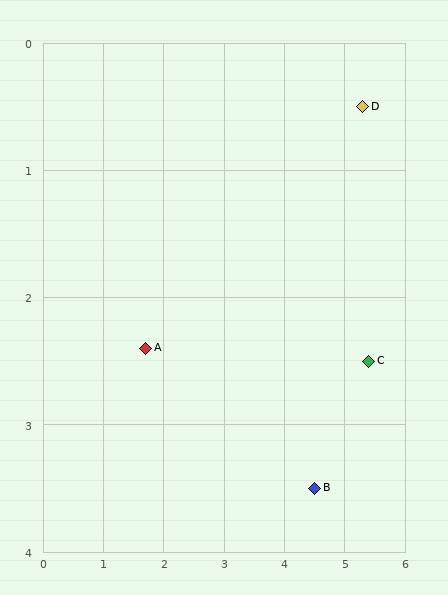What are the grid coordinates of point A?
Point A is at approximately (1.7, 2.4).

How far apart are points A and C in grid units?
Points A and C are about 3.7 grid units apart.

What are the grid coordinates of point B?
Point B is at approximately (4.5, 3.5).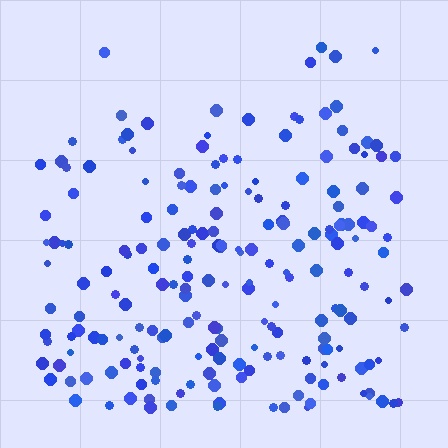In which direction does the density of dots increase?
From top to bottom, with the bottom side densest.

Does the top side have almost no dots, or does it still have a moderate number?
Still a moderate number, just noticeably fewer than the bottom.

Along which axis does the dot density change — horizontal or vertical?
Vertical.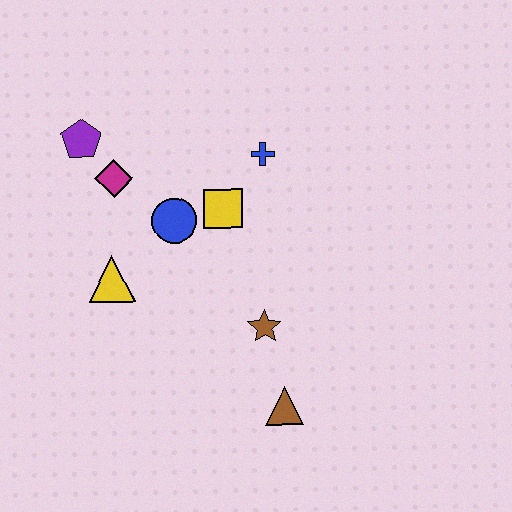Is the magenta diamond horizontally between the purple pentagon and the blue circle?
Yes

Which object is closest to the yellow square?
The blue circle is closest to the yellow square.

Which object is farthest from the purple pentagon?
The brown triangle is farthest from the purple pentagon.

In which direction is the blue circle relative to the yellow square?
The blue circle is to the left of the yellow square.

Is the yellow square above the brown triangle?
Yes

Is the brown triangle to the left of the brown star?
No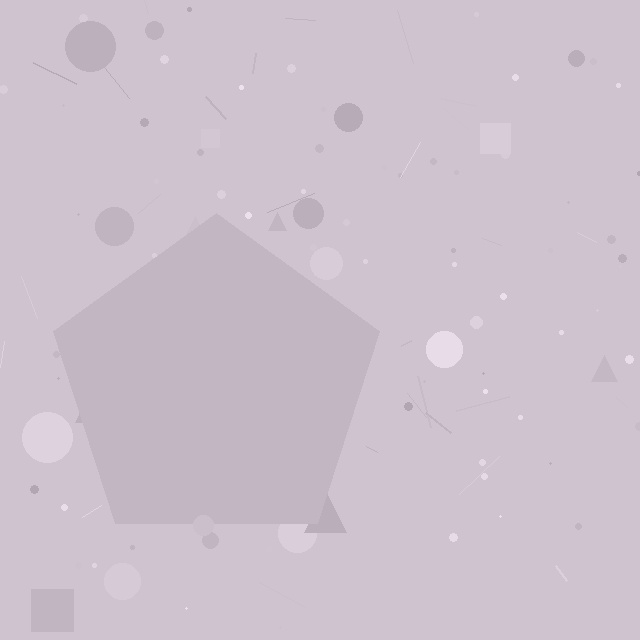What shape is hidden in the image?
A pentagon is hidden in the image.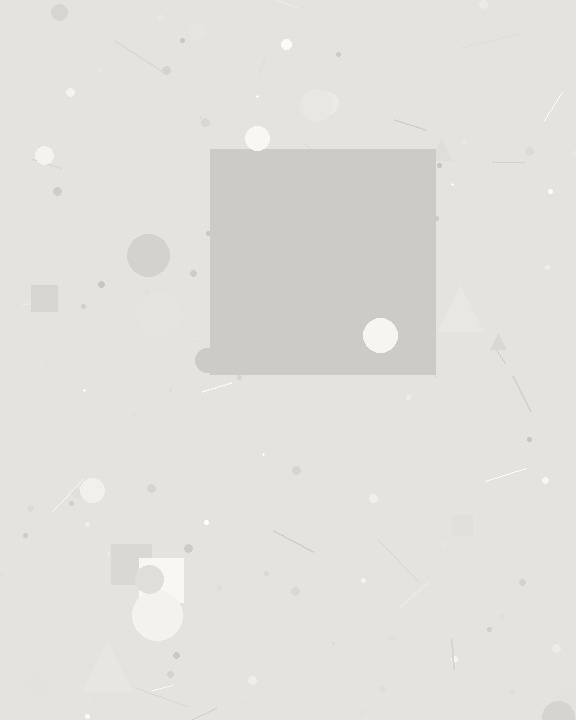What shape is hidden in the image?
A square is hidden in the image.